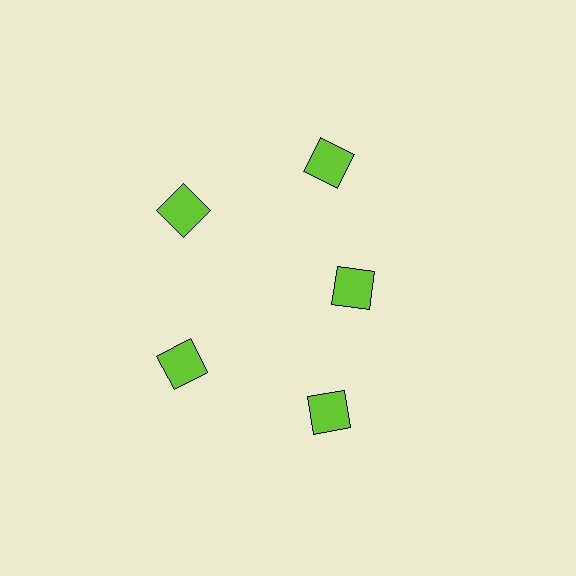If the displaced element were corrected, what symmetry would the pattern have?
It would have 5-fold rotational symmetry — the pattern would map onto itself every 72 degrees.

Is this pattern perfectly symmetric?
No. The 5 lime squares are arranged in a ring, but one element near the 3 o'clock position is pulled inward toward the center, breaking the 5-fold rotational symmetry.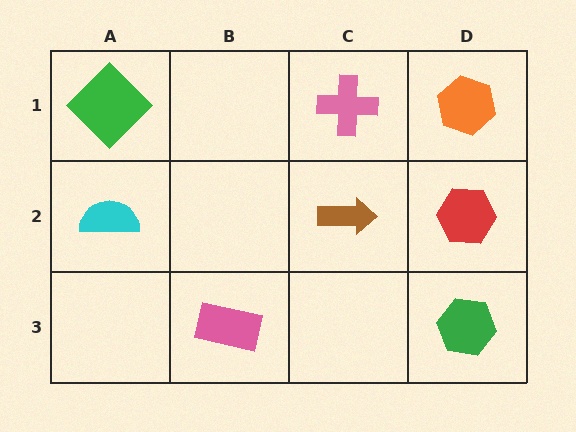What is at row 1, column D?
An orange hexagon.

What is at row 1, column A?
A green diamond.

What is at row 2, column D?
A red hexagon.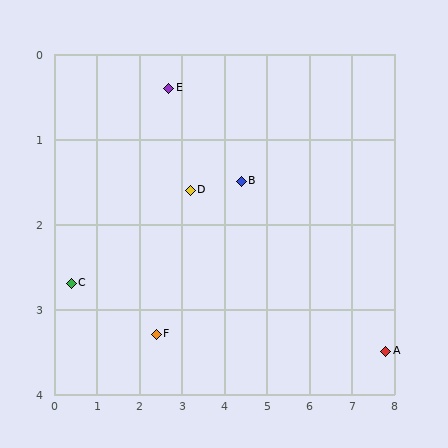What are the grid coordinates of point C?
Point C is at approximately (0.4, 2.7).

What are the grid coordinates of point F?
Point F is at approximately (2.4, 3.3).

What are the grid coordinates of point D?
Point D is at approximately (3.2, 1.6).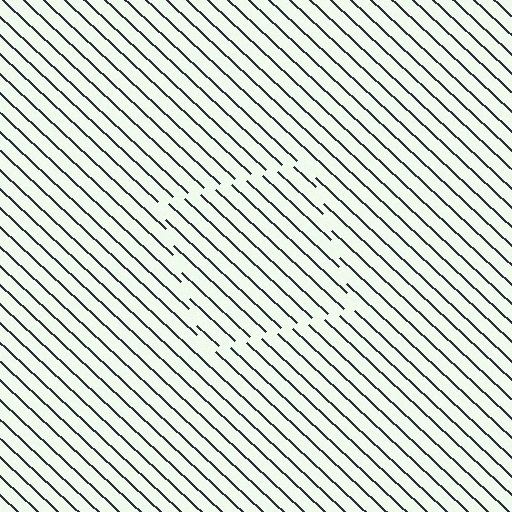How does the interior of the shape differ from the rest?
The interior of the shape contains the same grating, shifted by half a period — the contour is defined by the phase discontinuity where line-ends from the inner and outer gratings abut.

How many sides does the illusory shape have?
4 sides — the line-ends trace a square.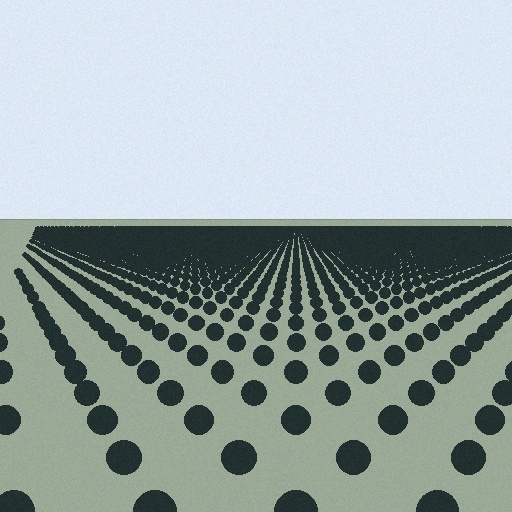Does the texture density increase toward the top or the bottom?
Density increases toward the top.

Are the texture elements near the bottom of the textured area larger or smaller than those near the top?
Larger. Near the bottom, elements are closer to the viewer and appear at a bigger on-screen size.